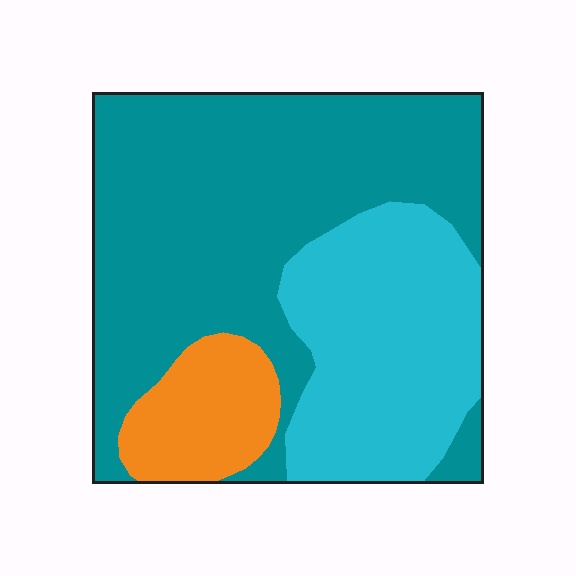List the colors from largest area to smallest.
From largest to smallest: teal, cyan, orange.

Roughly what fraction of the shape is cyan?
Cyan covers around 30% of the shape.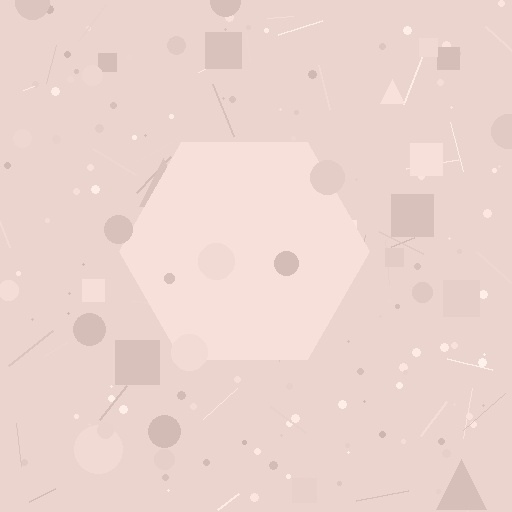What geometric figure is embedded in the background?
A hexagon is embedded in the background.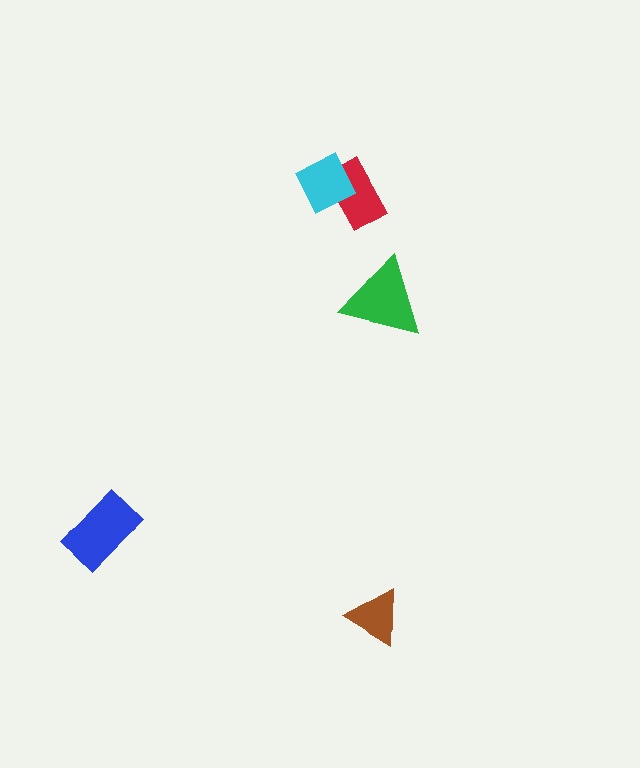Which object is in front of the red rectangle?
The cyan diamond is in front of the red rectangle.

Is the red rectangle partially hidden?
Yes, it is partially covered by another shape.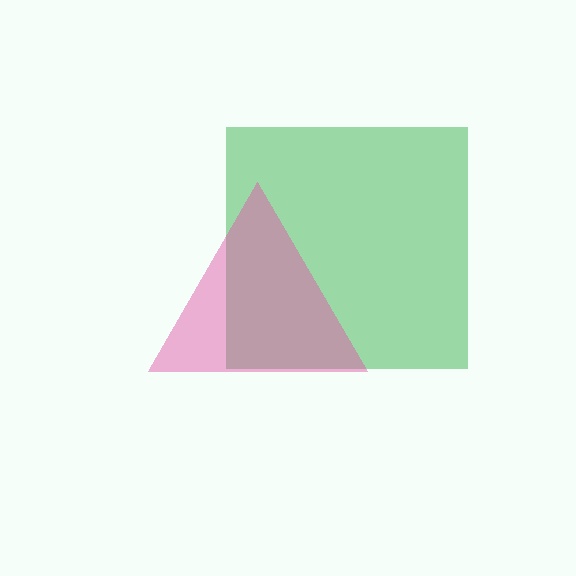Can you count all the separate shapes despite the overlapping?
Yes, there are 2 separate shapes.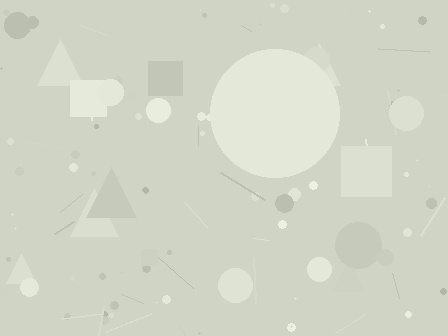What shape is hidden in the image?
A circle is hidden in the image.